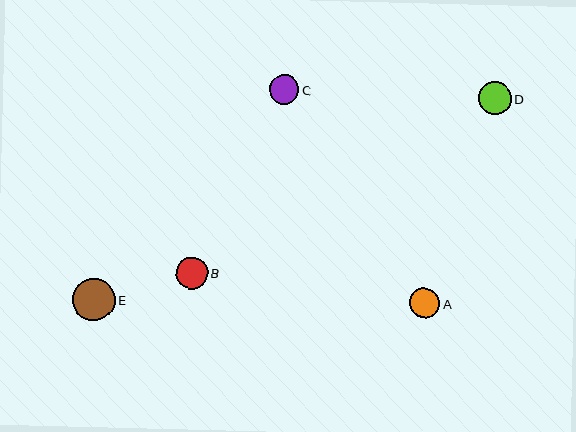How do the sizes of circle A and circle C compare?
Circle A and circle C are approximately the same size.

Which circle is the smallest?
Circle C is the smallest with a size of approximately 29 pixels.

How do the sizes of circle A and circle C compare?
Circle A and circle C are approximately the same size.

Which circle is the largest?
Circle E is the largest with a size of approximately 43 pixels.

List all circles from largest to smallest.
From largest to smallest: E, D, B, A, C.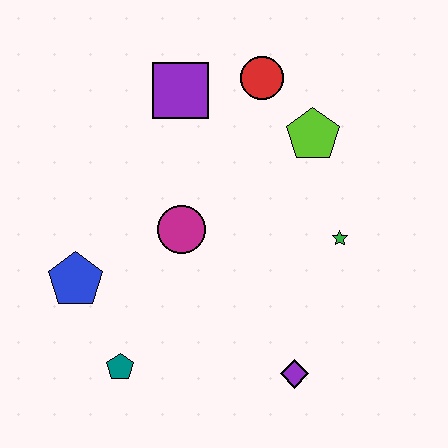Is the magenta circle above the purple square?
No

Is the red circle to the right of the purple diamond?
No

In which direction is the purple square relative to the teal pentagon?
The purple square is above the teal pentagon.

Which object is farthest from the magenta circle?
The purple diamond is farthest from the magenta circle.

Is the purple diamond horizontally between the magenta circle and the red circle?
No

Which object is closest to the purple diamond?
The green star is closest to the purple diamond.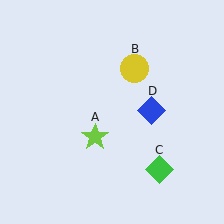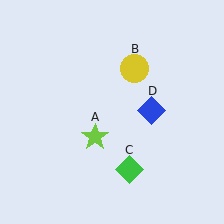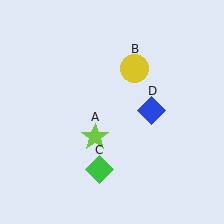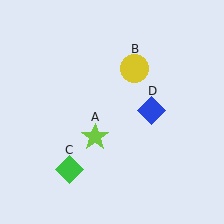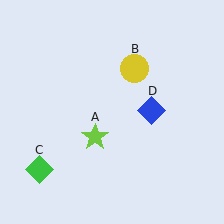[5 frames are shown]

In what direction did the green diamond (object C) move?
The green diamond (object C) moved left.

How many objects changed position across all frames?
1 object changed position: green diamond (object C).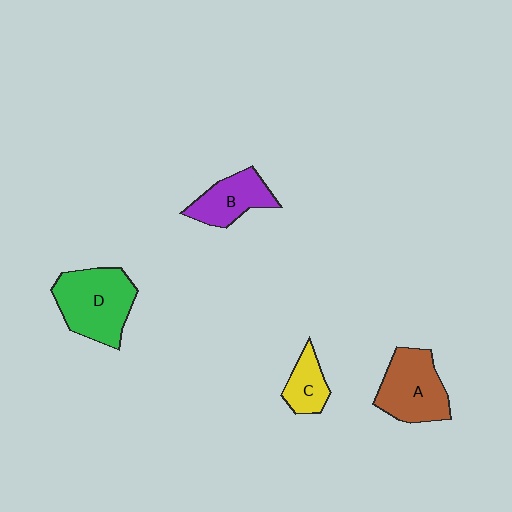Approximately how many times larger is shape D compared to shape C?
Approximately 2.3 times.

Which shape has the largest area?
Shape D (green).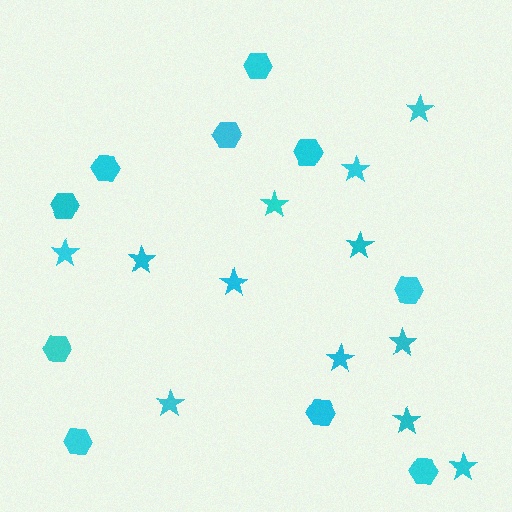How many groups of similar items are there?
There are 2 groups: one group of stars (12) and one group of hexagons (10).